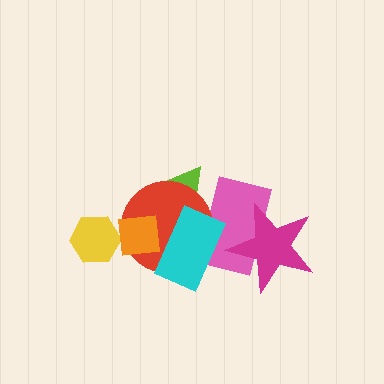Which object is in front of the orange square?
The cyan rectangle is in front of the orange square.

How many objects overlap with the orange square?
3 objects overlap with the orange square.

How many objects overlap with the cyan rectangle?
3 objects overlap with the cyan rectangle.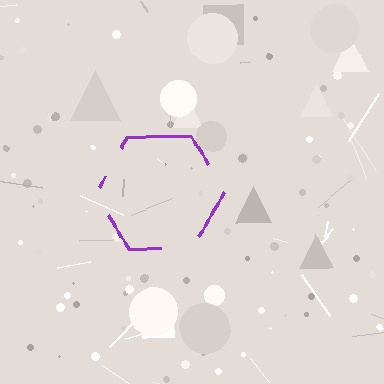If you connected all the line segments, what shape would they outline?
They would outline a hexagon.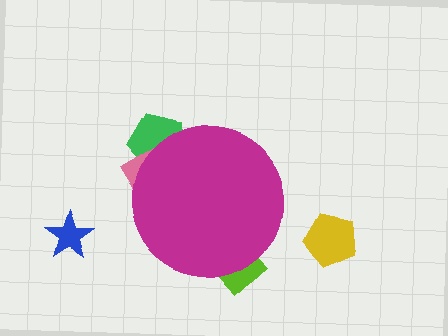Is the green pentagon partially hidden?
Yes, the green pentagon is partially hidden behind the magenta circle.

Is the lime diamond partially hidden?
Yes, the lime diamond is partially hidden behind the magenta circle.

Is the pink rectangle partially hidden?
Yes, the pink rectangle is partially hidden behind the magenta circle.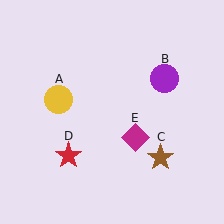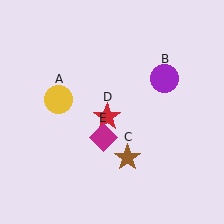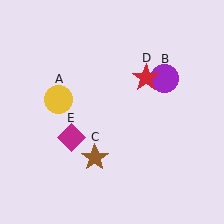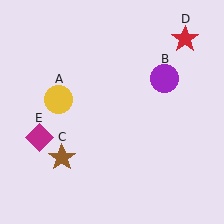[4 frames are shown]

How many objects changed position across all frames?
3 objects changed position: brown star (object C), red star (object D), magenta diamond (object E).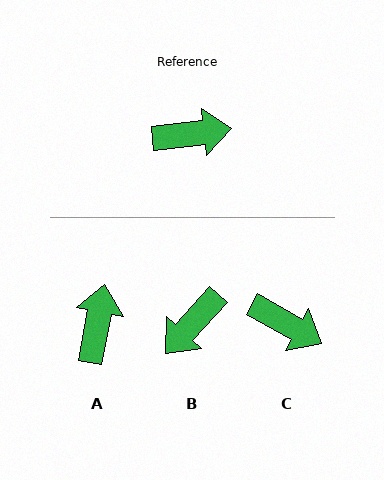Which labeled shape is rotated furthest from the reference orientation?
B, about 139 degrees away.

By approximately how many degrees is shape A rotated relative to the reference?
Approximately 72 degrees counter-clockwise.